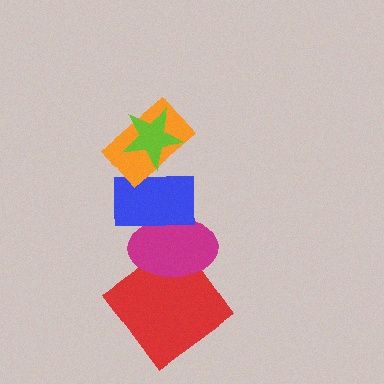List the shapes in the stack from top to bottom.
From top to bottom: the lime star, the orange rectangle, the blue rectangle, the magenta ellipse, the red diamond.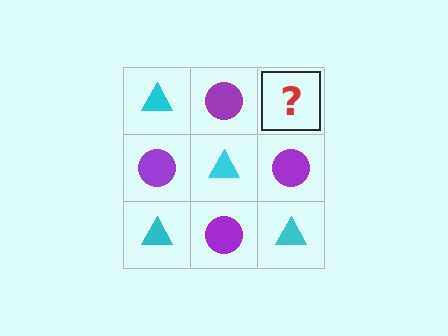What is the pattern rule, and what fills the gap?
The rule is that it alternates cyan triangle and purple circle in a checkerboard pattern. The gap should be filled with a cyan triangle.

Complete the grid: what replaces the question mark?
The question mark should be replaced with a cyan triangle.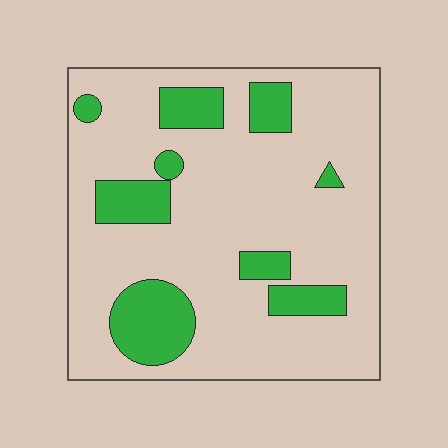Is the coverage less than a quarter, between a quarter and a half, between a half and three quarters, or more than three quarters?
Less than a quarter.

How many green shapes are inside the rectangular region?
9.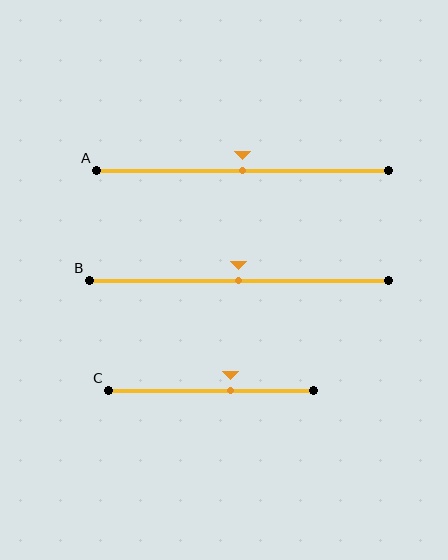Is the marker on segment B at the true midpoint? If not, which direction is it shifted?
Yes, the marker on segment B is at the true midpoint.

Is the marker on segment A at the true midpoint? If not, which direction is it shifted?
Yes, the marker on segment A is at the true midpoint.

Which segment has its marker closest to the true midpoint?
Segment A has its marker closest to the true midpoint.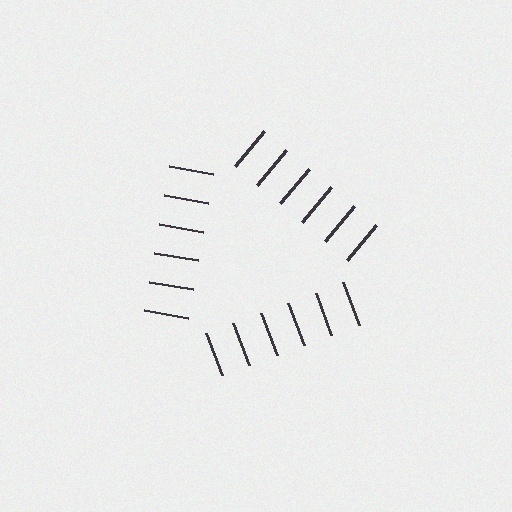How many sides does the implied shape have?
3 sides — the line-ends trace a triangle.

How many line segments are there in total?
18 — 6 along each of the 3 edges.